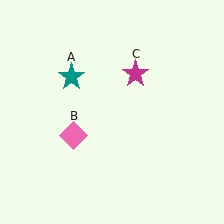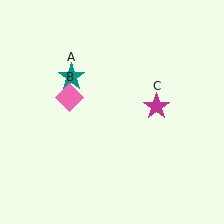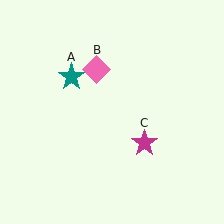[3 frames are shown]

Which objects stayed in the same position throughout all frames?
Teal star (object A) remained stationary.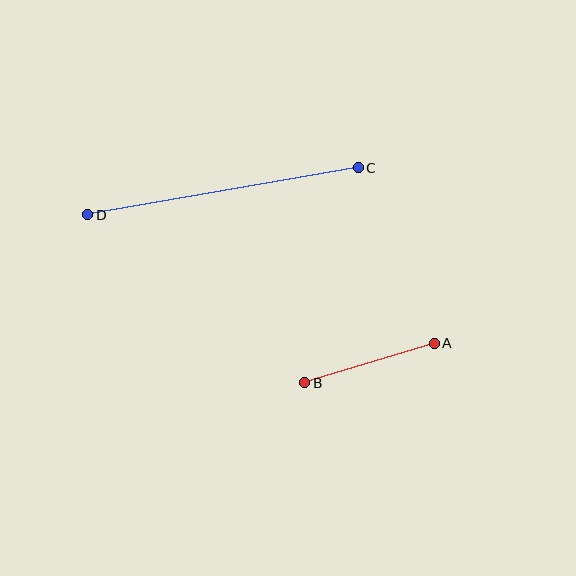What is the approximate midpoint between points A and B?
The midpoint is at approximately (370, 363) pixels.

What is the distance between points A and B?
The distance is approximately 135 pixels.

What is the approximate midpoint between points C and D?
The midpoint is at approximately (223, 191) pixels.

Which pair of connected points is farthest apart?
Points C and D are farthest apart.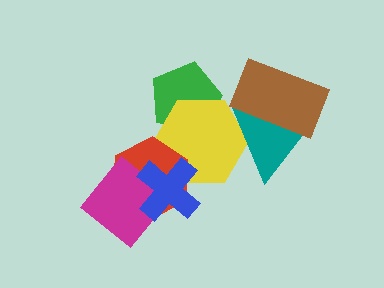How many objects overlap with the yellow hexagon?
4 objects overlap with the yellow hexagon.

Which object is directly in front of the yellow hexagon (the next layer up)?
The red hexagon is directly in front of the yellow hexagon.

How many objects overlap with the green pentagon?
1 object overlaps with the green pentagon.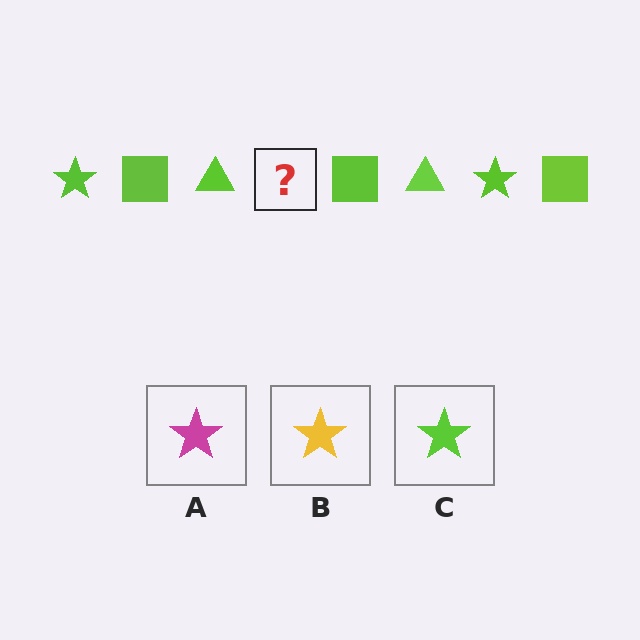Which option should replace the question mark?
Option C.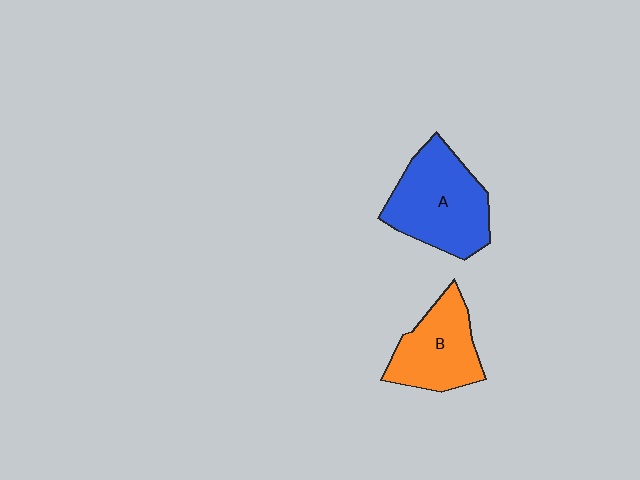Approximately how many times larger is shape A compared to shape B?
Approximately 1.3 times.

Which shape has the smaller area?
Shape B (orange).